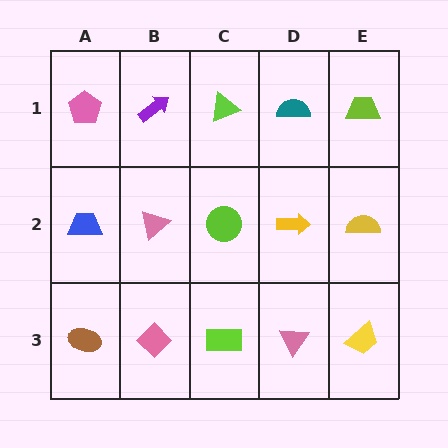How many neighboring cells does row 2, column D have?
4.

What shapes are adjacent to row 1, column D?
A yellow arrow (row 2, column D), a lime triangle (row 1, column C), a lime trapezoid (row 1, column E).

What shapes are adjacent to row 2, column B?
A purple arrow (row 1, column B), a pink diamond (row 3, column B), a blue trapezoid (row 2, column A), a lime circle (row 2, column C).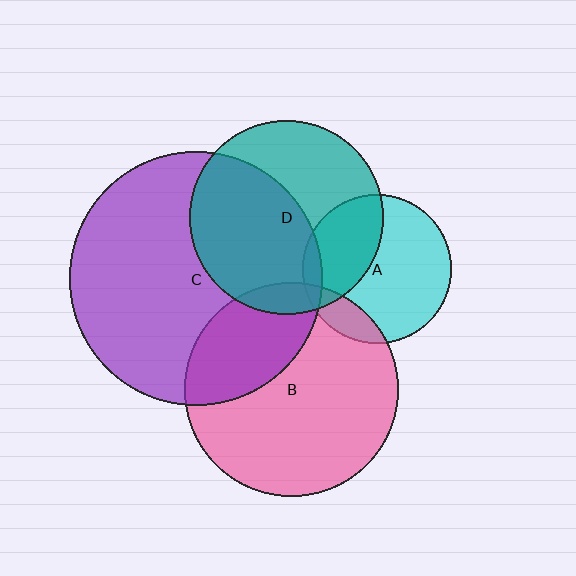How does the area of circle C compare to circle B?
Approximately 1.4 times.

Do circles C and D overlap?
Yes.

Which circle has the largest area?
Circle C (purple).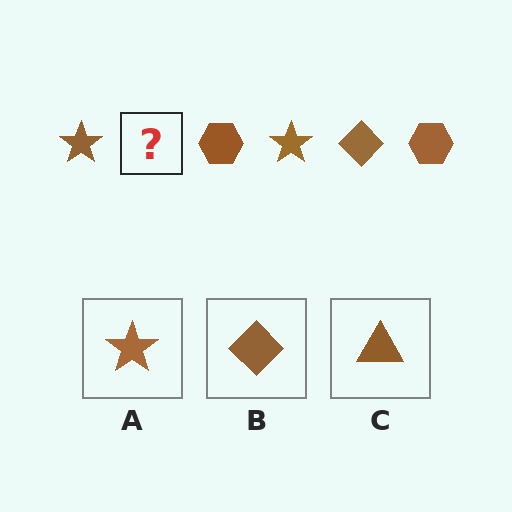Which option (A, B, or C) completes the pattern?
B.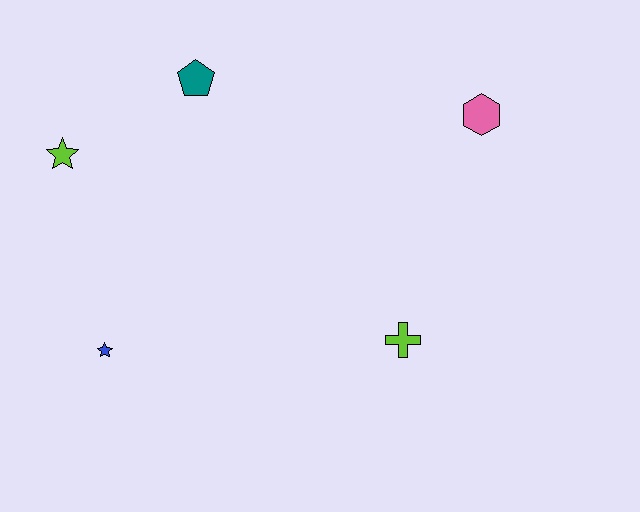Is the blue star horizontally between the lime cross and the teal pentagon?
No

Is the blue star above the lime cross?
No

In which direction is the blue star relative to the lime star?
The blue star is below the lime star.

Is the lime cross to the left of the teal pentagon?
No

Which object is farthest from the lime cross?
The lime star is farthest from the lime cross.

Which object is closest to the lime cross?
The pink hexagon is closest to the lime cross.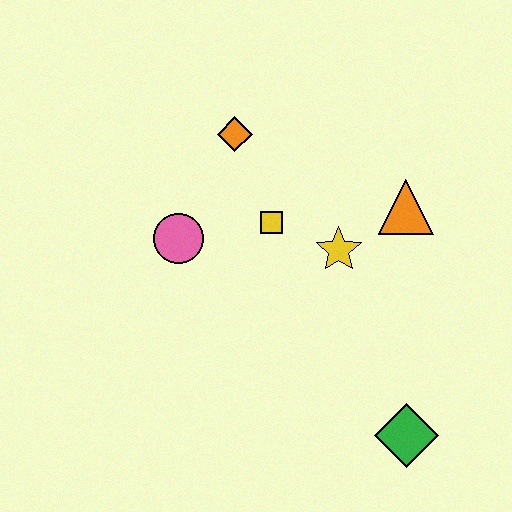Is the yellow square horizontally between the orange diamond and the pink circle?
No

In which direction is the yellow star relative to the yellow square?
The yellow star is to the right of the yellow square.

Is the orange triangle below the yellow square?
No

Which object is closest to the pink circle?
The yellow square is closest to the pink circle.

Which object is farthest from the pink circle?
The green diamond is farthest from the pink circle.